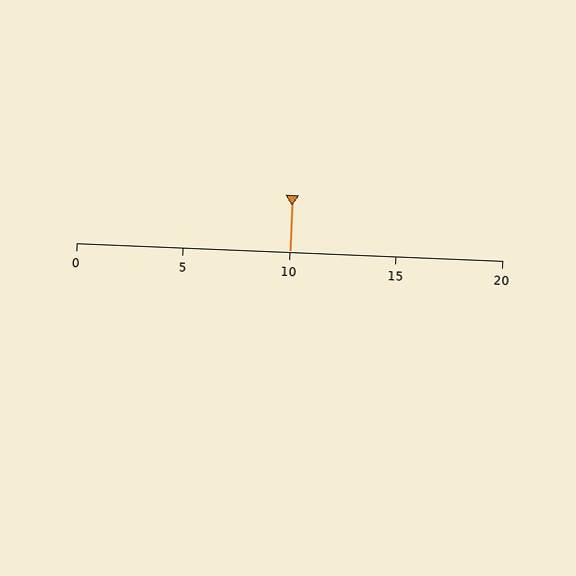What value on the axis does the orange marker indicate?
The marker indicates approximately 10.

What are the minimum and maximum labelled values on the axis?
The axis runs from 0 to 20.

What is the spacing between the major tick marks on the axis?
The major ticks are spaced 5 apart.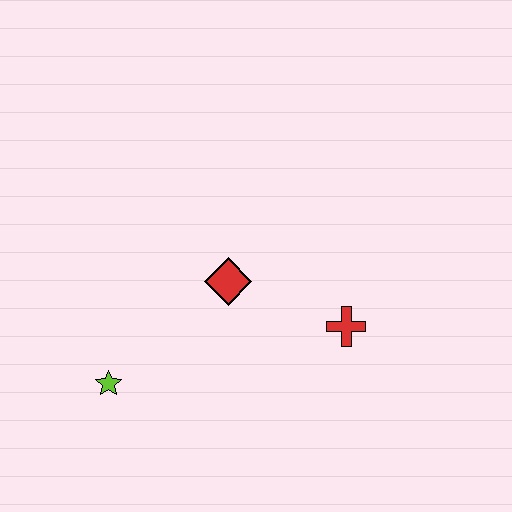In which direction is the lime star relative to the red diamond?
The lime star is to the left of the red diamond.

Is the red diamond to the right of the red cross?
No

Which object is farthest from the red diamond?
The lime star is farthest from the red diamond.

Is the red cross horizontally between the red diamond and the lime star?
No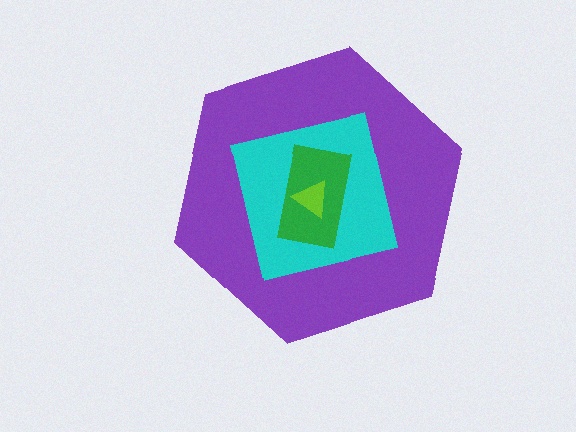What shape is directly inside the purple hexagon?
The cyan square.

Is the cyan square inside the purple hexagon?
Yes.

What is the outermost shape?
The purple hexagon.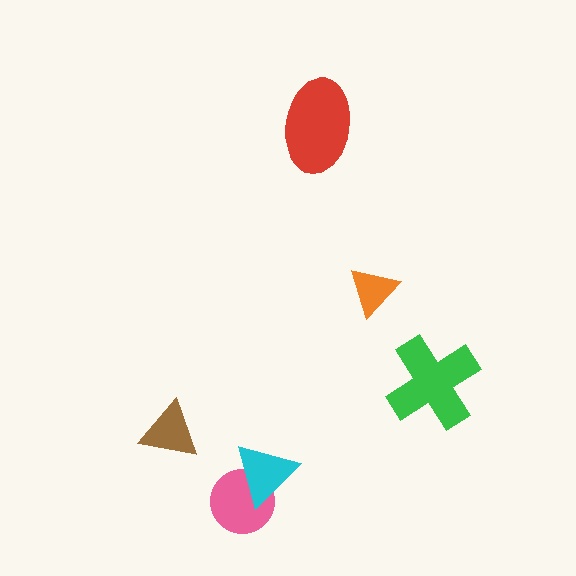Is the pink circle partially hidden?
Yes, it is partially covered by another shape.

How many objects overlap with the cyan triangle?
1 object overlaps with the cyan triangle.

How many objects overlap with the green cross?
0 objects overlap with the green cross.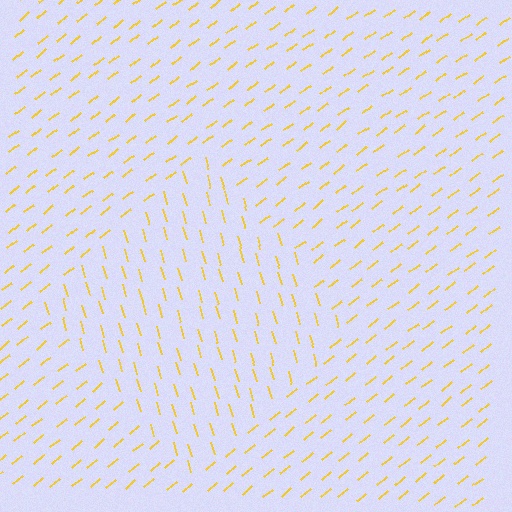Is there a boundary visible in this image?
Yes, there is a texture boundary formed by a change in line orientation.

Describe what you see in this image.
The image is filled with small yellow line segments. A diamond region in the image has lines oriented differently from the surrounding lines, creating a visible texture boundary.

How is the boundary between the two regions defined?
The boundary is defined purely by a change in line orientation (approximately 66 degrees difference). All lines are the same color and thickness.